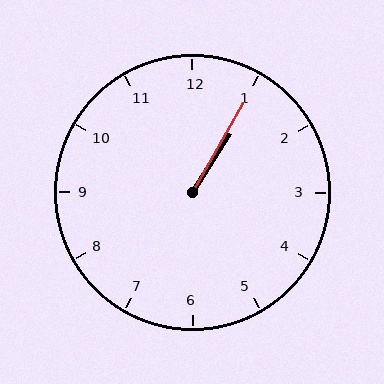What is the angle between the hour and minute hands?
Approximately 2 degrees.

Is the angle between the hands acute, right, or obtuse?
It is acute.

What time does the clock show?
1:05.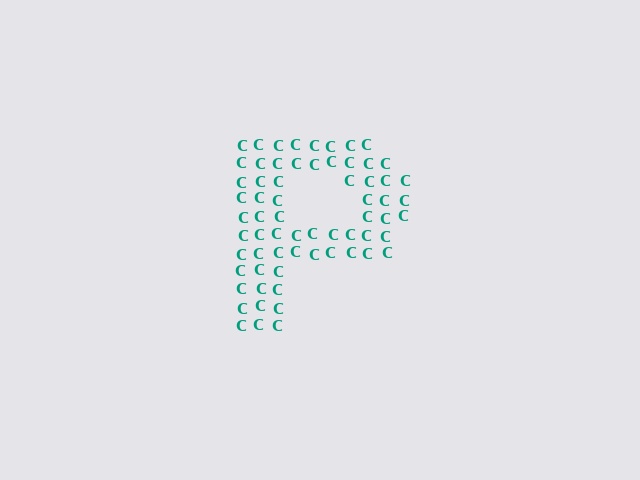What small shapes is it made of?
It is made of small letter C's.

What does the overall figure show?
The overall figure shows the letter P.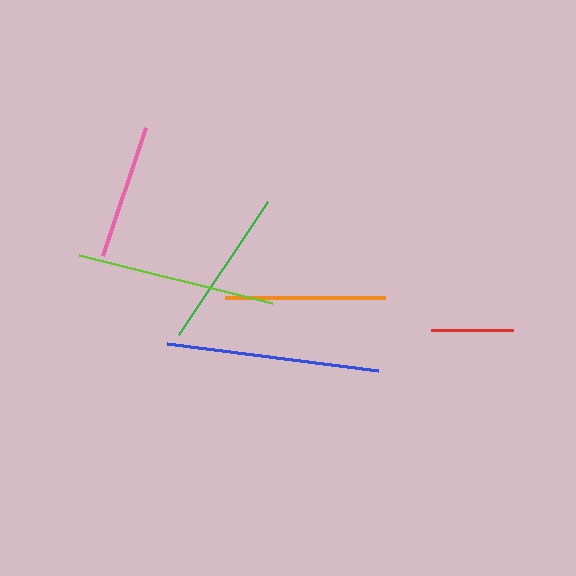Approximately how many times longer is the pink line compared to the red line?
The pink line is approximately 1.6 times the length of the red line.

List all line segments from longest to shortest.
From longest to shortest: blue, lime, orange, green, pink, red.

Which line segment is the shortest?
The red line is the shortest at approximately 82 pixels.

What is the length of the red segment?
The red segment is approximately 82 pixels long.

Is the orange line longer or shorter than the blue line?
The blue line is longer than the orange line.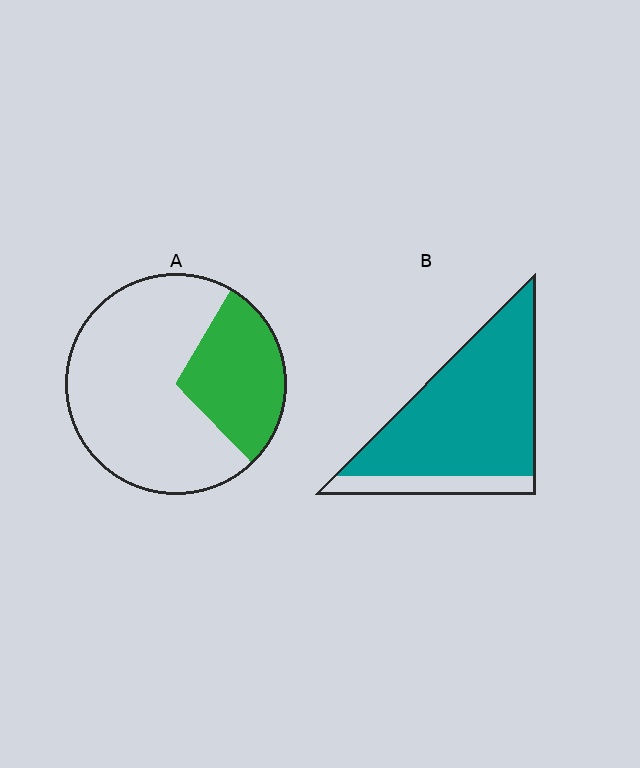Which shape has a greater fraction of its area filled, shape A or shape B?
Shape B.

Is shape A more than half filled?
No.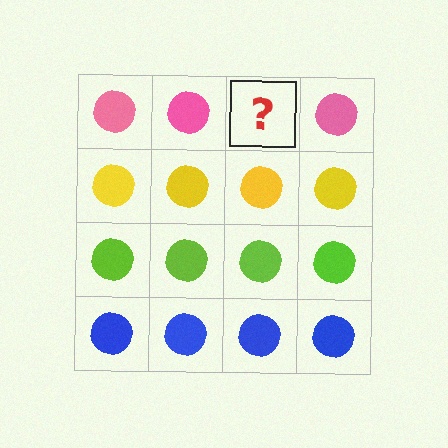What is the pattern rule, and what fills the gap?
The rule is that each row has a consistent color. The gap should be filled with a pink circle.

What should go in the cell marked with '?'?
The missing cell should contain a pink circle.